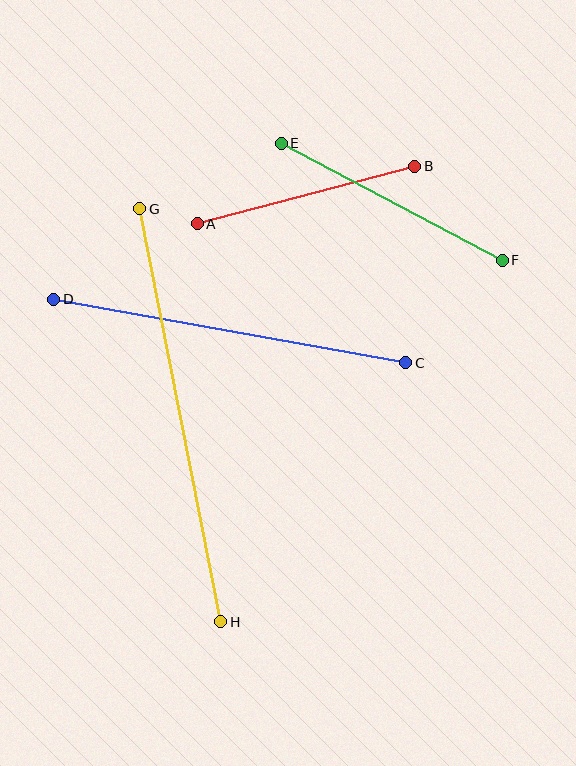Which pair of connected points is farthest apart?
Points G and H are farthest apart.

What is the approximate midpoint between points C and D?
The midpoint is at approximately (230, 331) pixels.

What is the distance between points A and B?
The distance is approximately 225 pixels.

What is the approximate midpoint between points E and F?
The midpoint is at approximately (392, 202) pixels.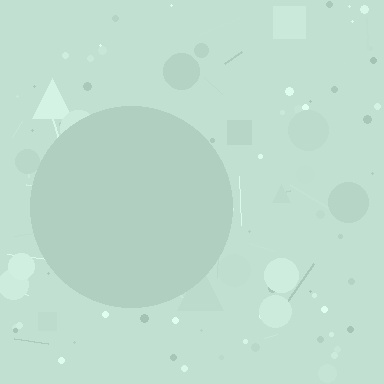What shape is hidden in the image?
A circle is hidden in the image.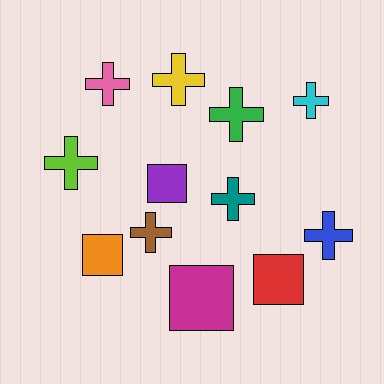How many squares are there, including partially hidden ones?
There are 4 squares.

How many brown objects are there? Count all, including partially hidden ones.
There is 1 brown object.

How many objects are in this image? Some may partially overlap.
There are 12 objects.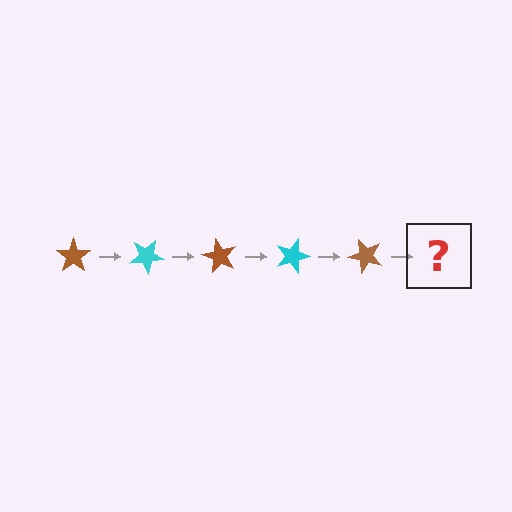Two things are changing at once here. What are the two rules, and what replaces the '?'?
The two rules are that it rotates 30 degrees each step and the color cycles through brown and cyan. The '?' should be a cyan star, rotated 150 degrees from the start.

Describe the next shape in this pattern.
It should be a cyan star, rotated 150 degrees from the start.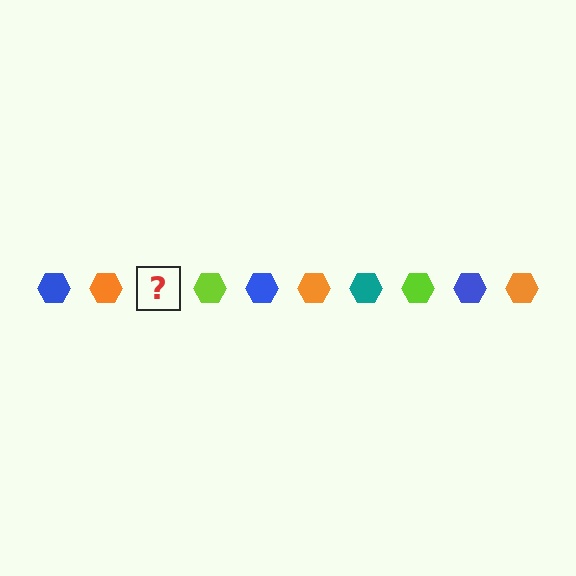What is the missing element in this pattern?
The missing element is a teal hexagon.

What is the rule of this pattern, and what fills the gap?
The rule is that the pattern cycles through blue, orange, teal, lime hexagons. The gap should be filled with a teal hexagon.